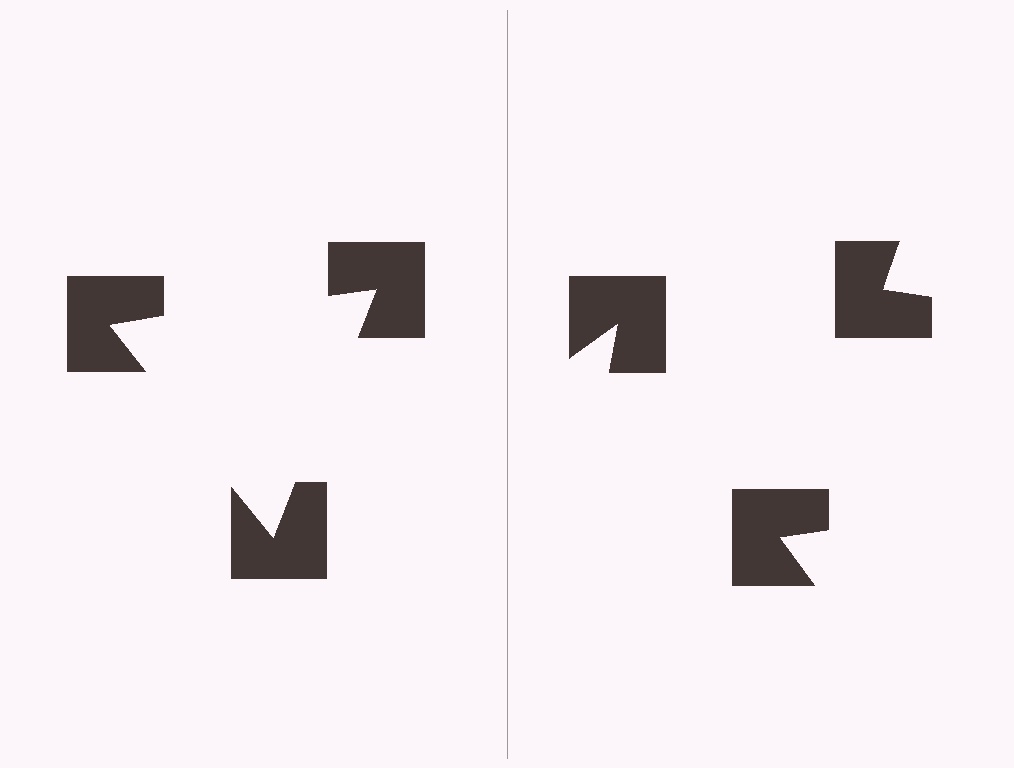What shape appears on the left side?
An illusory triangle.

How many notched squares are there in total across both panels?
6 — 3 on each side.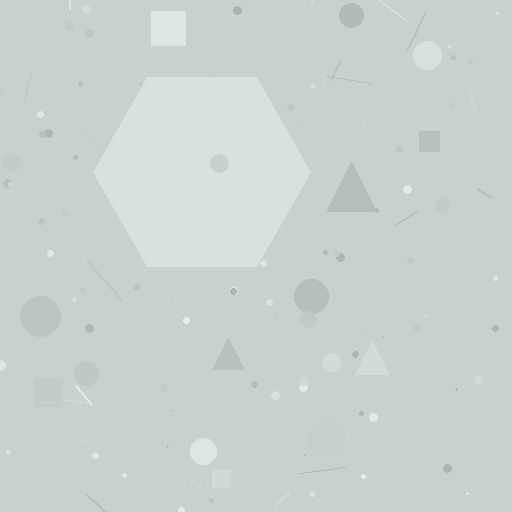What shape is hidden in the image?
A hexagon is hidden in the image.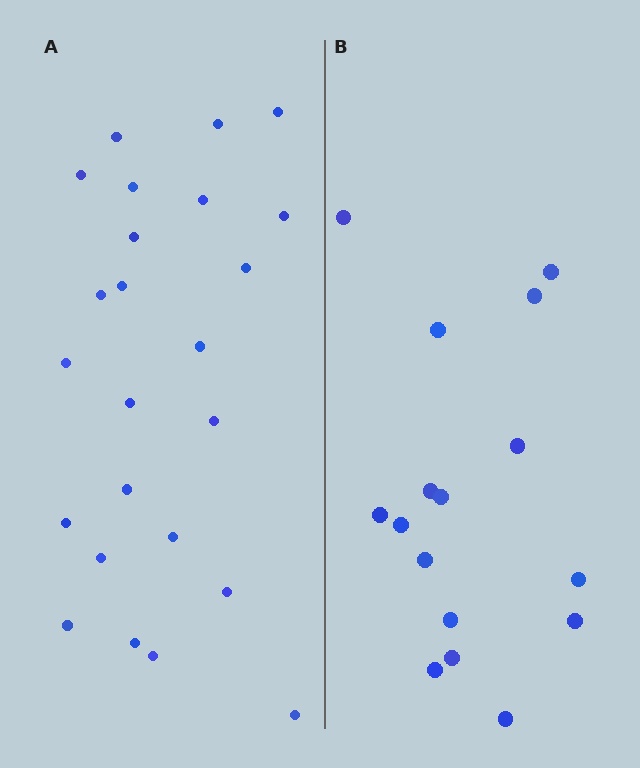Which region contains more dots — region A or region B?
Region A (the left region) has more dots.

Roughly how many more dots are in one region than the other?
Region A has roughly 8 or so more dots than region B.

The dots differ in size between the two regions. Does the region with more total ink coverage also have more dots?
No. Region B has more total ink coverage because its dots are larger, but region A actually contains more individual dots. Total area can be misleading — the number of items is what matters here.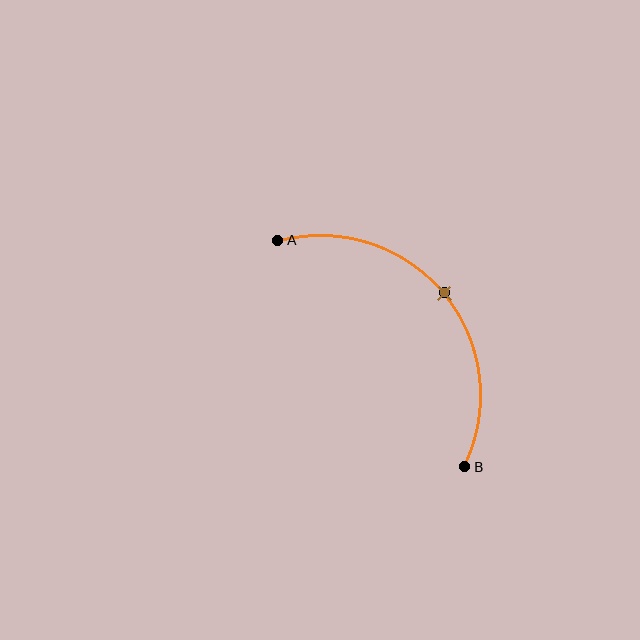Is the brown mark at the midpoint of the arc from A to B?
Yes. The brown mark lies on the arc at equal arc-length from both A and B — it is the arc midpoint.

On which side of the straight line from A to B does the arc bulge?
The arc bulges above and to the right of the straight line connecting A and B.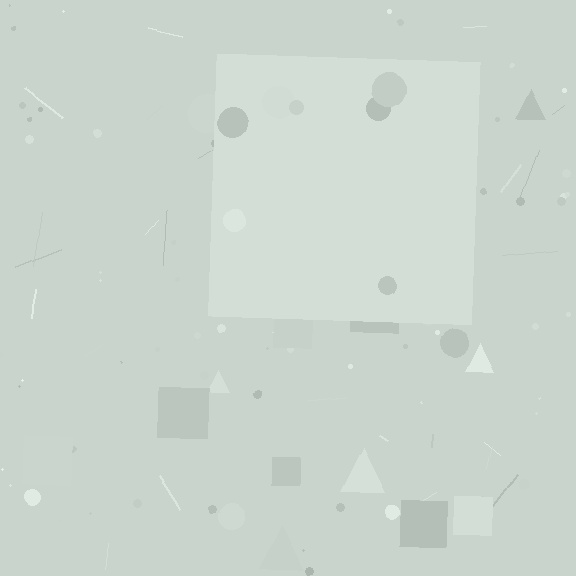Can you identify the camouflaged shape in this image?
The camouflaged shape is a square.